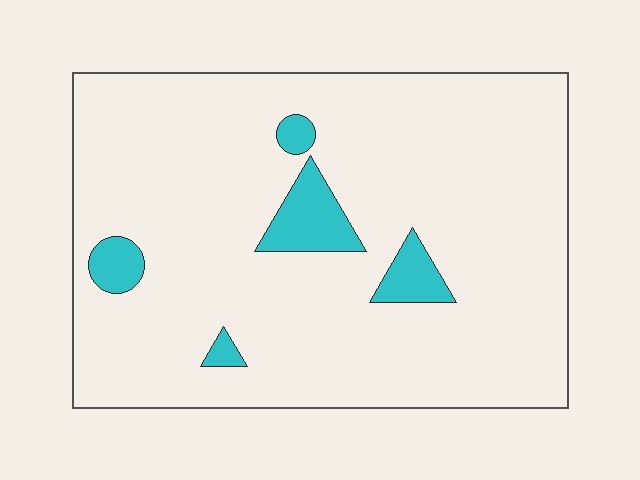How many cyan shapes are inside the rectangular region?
5.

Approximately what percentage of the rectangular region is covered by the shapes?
Approximately 10%.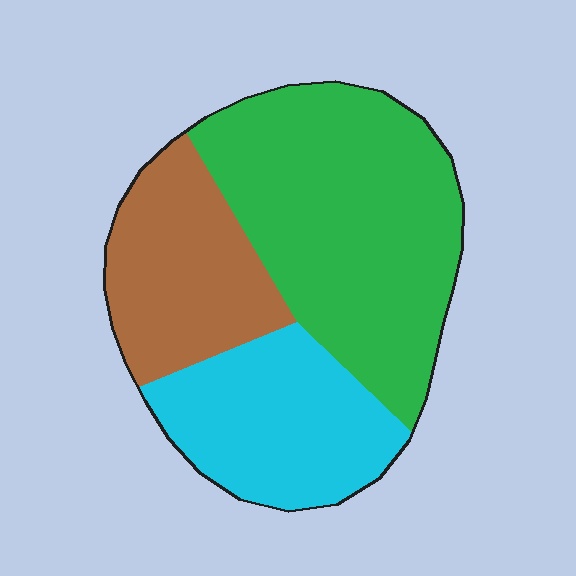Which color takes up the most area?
Green, at roughly 50%.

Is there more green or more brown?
Green.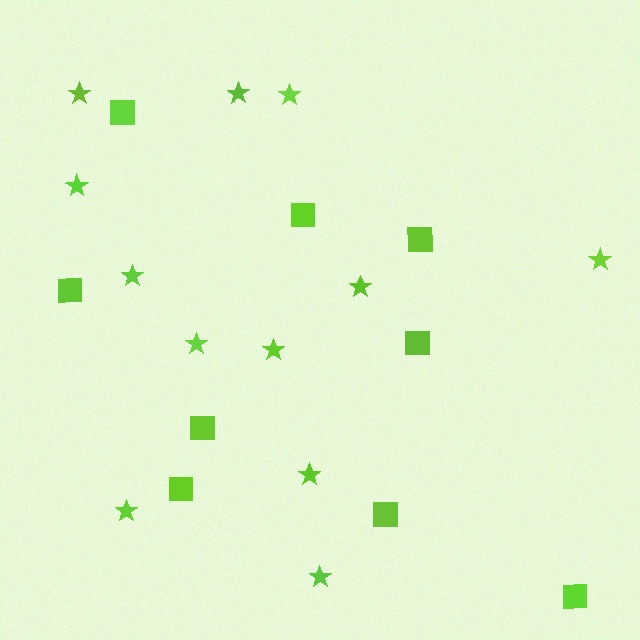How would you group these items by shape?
There are 2 groups: one group of squares (9) and one group of stars (12).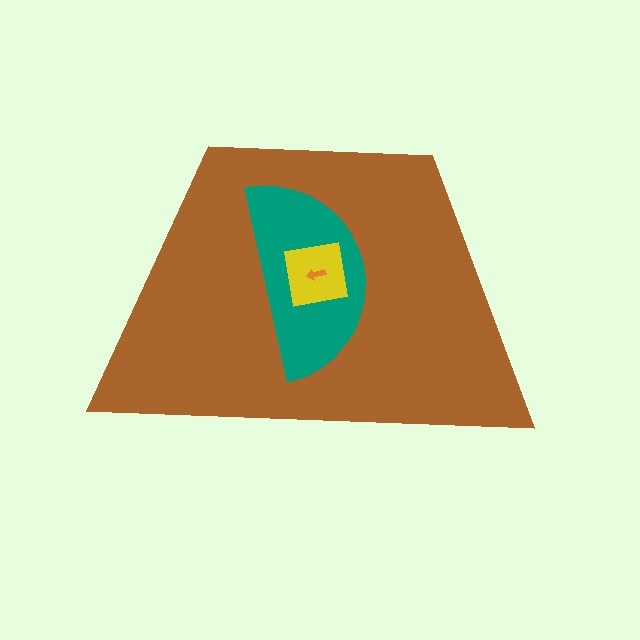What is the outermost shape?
The brown trapezoid.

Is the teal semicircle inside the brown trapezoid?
Yes.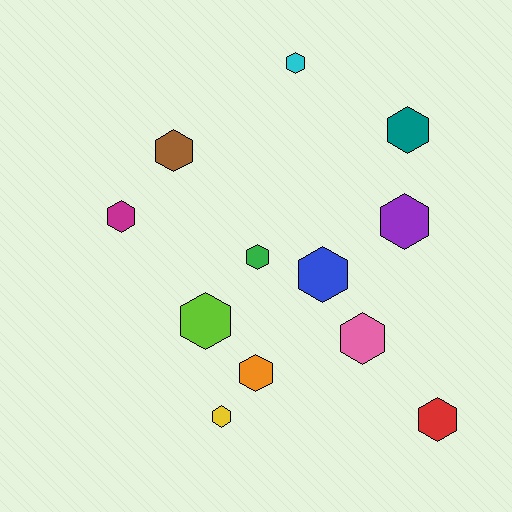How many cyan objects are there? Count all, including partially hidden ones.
There is 1 cyan object.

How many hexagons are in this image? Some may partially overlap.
There are 12 hexagons.